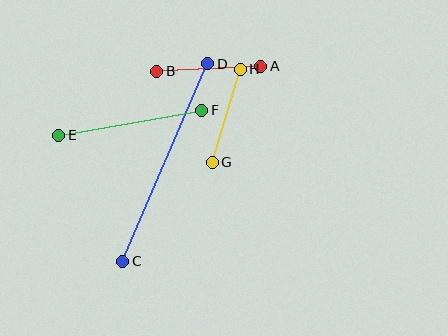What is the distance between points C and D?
The distance is approximately 215 pixels.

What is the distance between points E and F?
The distance is approximately 145 pixels.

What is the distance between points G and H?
The distance is approximately 97 pixels.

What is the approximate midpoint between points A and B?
The midpoint is at approximately (209, 69) pixels.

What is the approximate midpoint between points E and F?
The midpoint is at approximately (130, 123) pixels.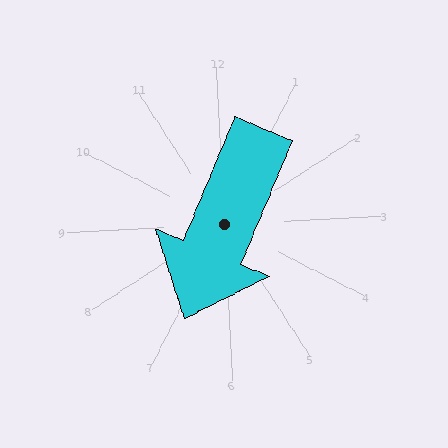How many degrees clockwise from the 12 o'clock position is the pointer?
Approximately 206 degrees.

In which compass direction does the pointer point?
Southwest.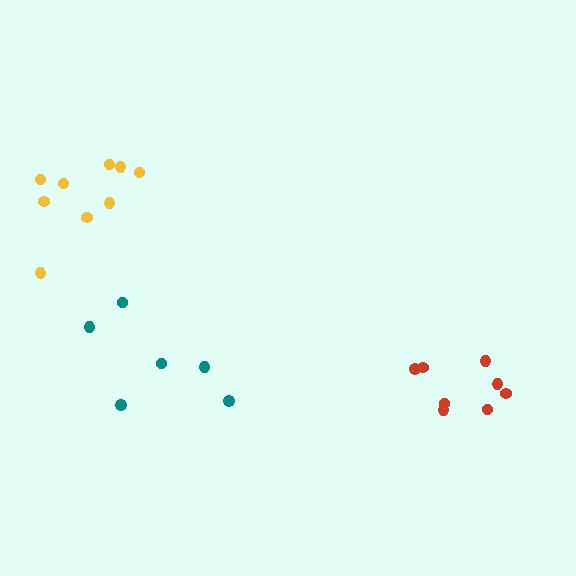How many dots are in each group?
Group 1: 8 dots, Group 2: 9 dots, Group 3: 6 dots (23 total).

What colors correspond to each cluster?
The clusters are colored: red, yellow, teal.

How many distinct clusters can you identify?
There are 3 distinct clusters.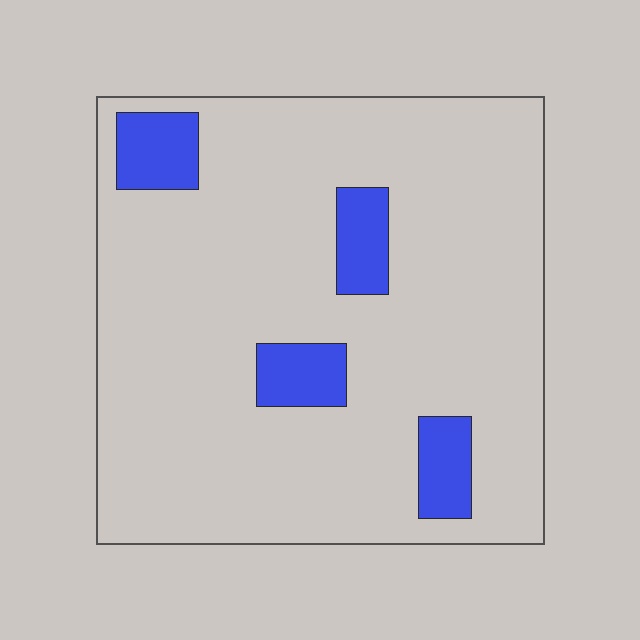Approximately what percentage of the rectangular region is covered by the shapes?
Approximately 10%.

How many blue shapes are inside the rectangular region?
4.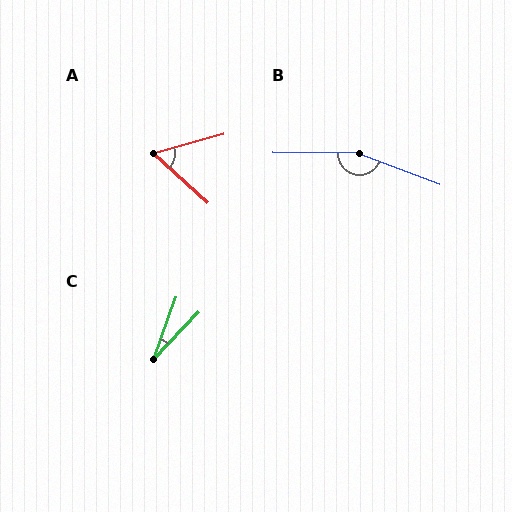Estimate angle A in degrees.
Approximately 58 degrees.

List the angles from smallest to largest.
C (24°), A (58°), B (159°).